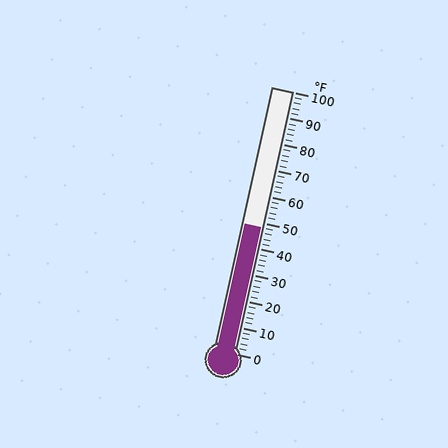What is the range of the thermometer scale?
The thermometer scale ranges from 0°F to 100°F.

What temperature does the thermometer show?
The thermometer shows approximately 48°F.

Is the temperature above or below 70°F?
The temperature is below 70°F.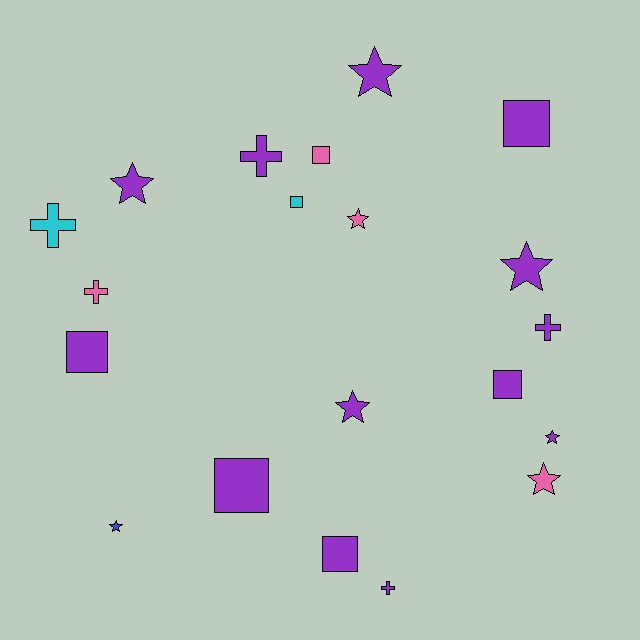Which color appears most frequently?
Purple, with 13 objects.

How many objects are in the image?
There are 20 objects.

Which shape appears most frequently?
Star, with 8 objects.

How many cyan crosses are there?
There is 1 cyan cross.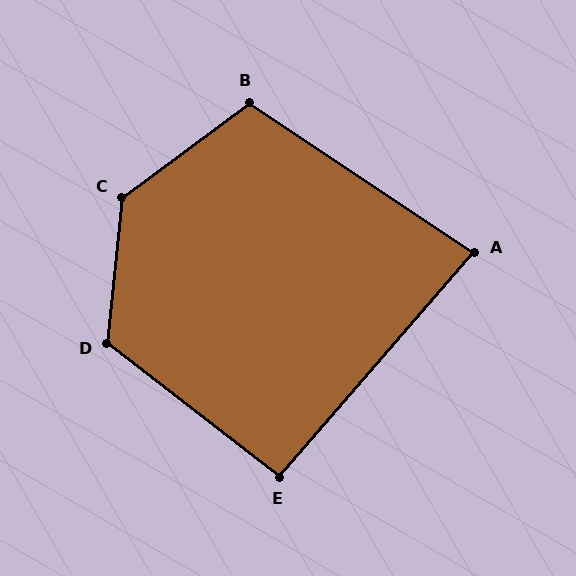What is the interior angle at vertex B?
Approximately 110 degrees (obtuse).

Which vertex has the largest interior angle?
C, at approximately 132 degrees.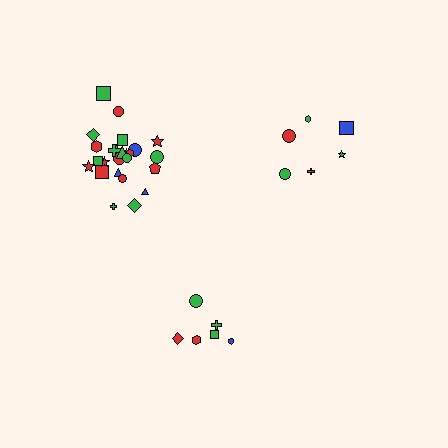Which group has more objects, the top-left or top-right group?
The top-left group.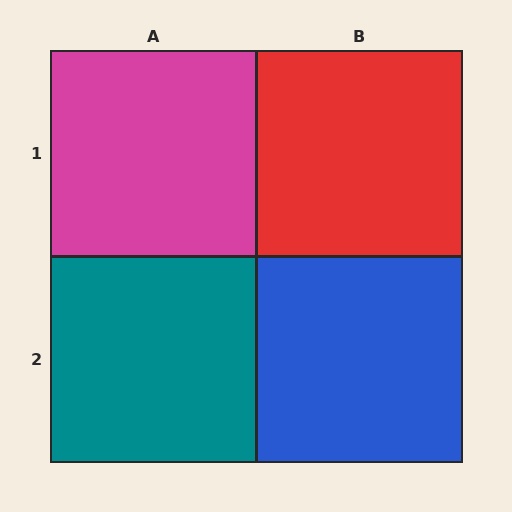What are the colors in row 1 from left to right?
Magenta, red.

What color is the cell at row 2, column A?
Teal.